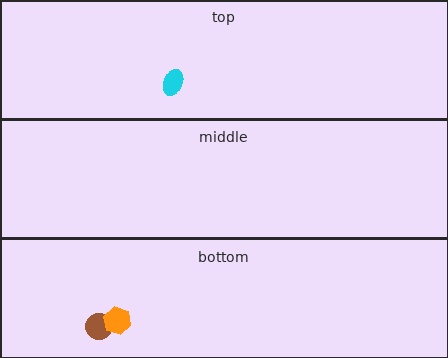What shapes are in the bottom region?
The brown circle, the orange hexagon.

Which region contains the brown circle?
The bottom region.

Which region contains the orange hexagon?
The bottom region.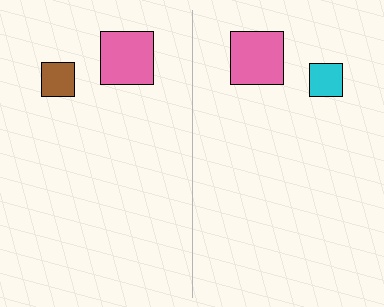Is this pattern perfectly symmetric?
No, the pattern is not perfectly symmetric. The cyan square on the right side breaks the symmetry — its mirror counterpart is brown.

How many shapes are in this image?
There are 4 shapes in this image.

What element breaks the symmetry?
The cyan square on the right side breaks the symmetry — its mirror counterpart is brown.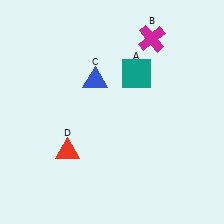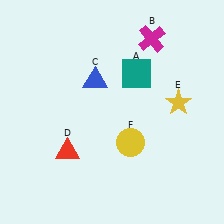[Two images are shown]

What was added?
A yellow star (E), a yellow circle (F) were added in Image 2.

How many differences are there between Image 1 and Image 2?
There are 2 differences between the two images.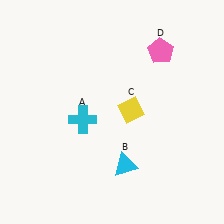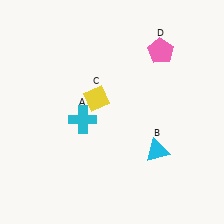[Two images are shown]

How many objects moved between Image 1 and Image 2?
2 objects moved between the two images.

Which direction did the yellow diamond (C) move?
The yellow diamond (C) moved left.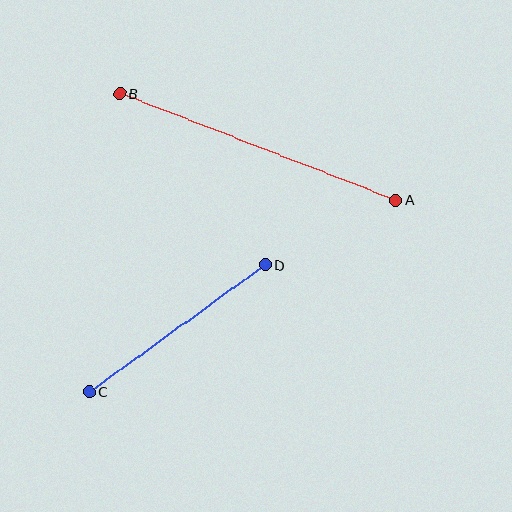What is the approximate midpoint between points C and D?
The midpoint is at approximately (177, 329) pixels.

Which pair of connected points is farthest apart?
Points A and B are farthest apart.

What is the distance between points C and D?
The distance is approximately 217 pixels.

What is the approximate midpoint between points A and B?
The midpoint is at approximately (258, 147) pixels.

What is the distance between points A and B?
The distance is approximately 296 pixels.